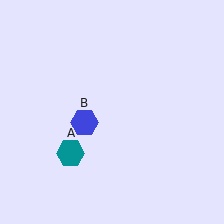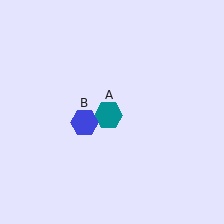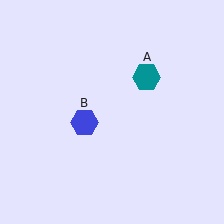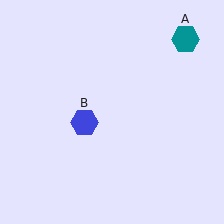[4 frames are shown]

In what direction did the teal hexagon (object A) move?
The teal hexagon (object A) moved up and to the right.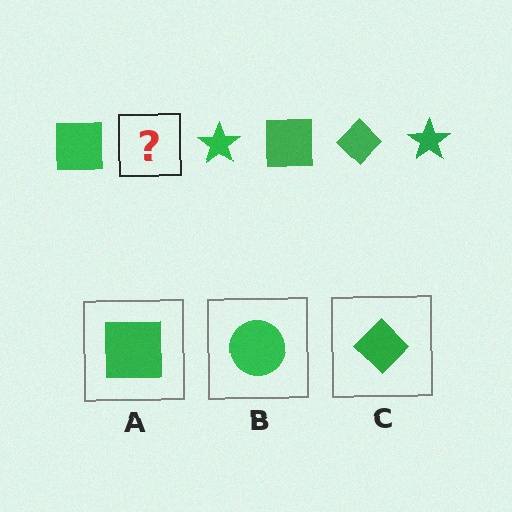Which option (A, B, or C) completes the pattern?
C.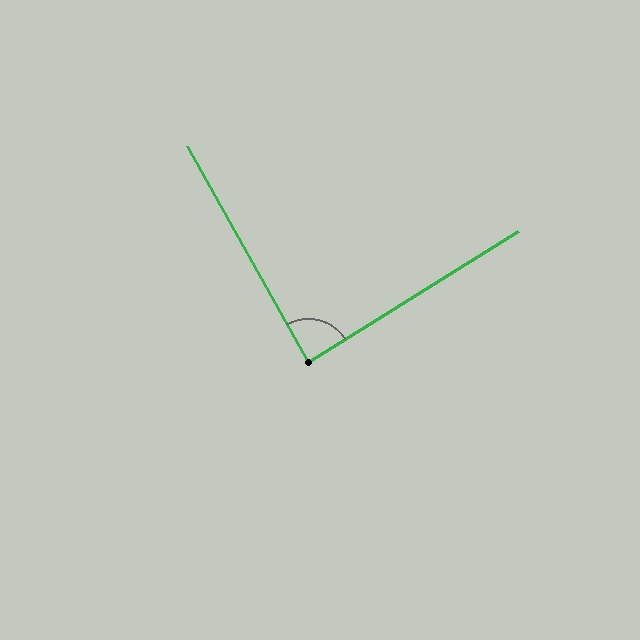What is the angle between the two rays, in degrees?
Approximately 87 degrees.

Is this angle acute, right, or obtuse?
It is approximately a right angle.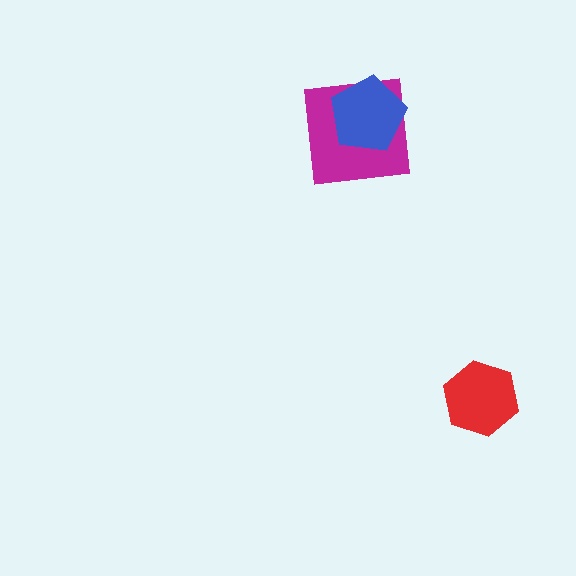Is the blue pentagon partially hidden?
No, no other shape covers it.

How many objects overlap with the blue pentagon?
1 object overlaps with the blue pentagon.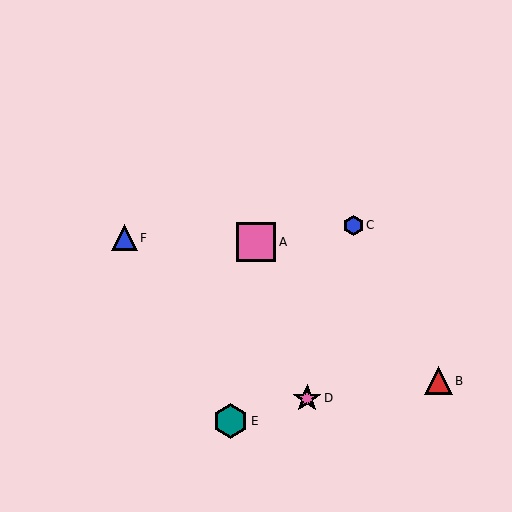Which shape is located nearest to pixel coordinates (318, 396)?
The pink star (labeled D) at (307, 398) is nearest to that location.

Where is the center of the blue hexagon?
The center of the blue hexagon is at (353, 225).